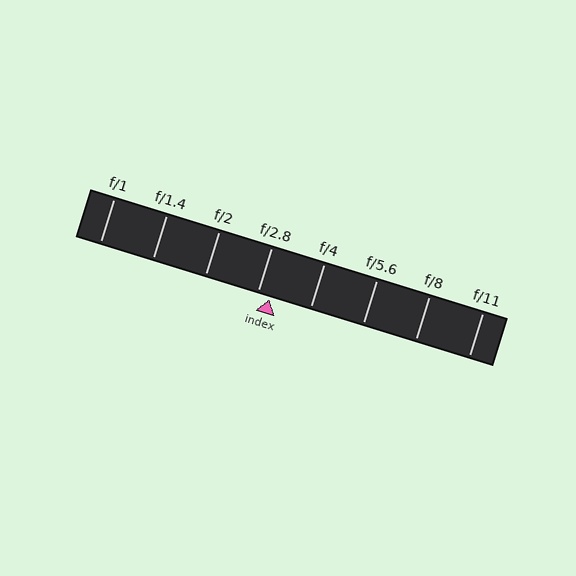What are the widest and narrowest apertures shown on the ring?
The widest aperture shown is f/1 and the narrowest is f/11.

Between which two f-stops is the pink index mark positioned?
The index mark is between f/2.8 and f/4.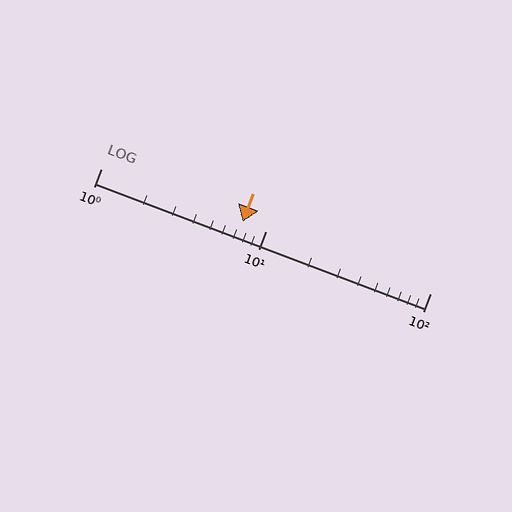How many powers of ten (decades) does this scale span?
The scale spans 2 decades, from 1 to 100.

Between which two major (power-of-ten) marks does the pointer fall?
The pointer is between 1 and 10.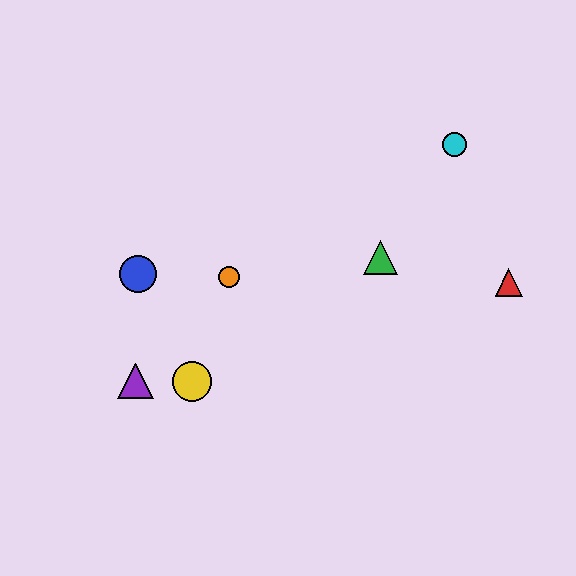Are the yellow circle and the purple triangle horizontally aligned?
Yes, both are at y≈381.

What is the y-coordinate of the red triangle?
The red triangle is at y≈283.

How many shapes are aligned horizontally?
2 shapes (the yellow circle, the purple triangle) are aligned horizontally.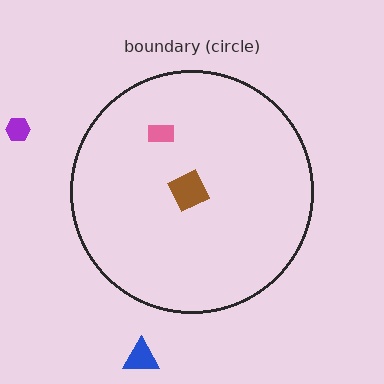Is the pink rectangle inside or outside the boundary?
Inside.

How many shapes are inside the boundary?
2 inside, 2 outside.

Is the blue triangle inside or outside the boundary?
Outside.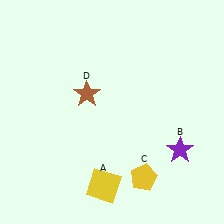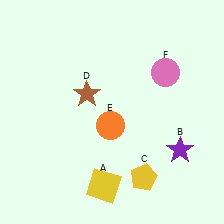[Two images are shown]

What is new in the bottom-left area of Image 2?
An orange circle (E) was added in the bottom-left area of Image 2.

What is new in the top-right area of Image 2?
A pink circle (F) was added in the top-right area of Image 2.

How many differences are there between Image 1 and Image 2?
There are 2 differences between the two images.